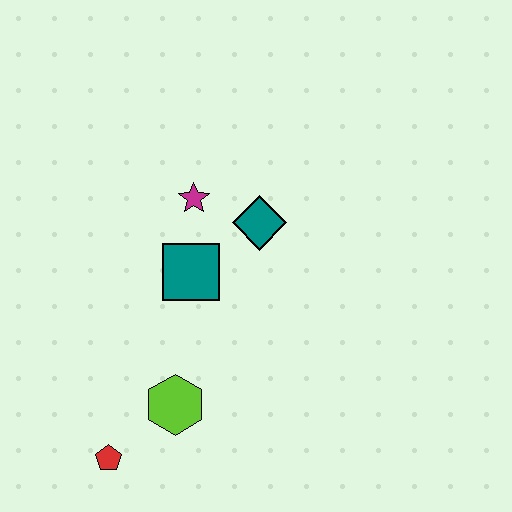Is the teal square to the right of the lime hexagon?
Yes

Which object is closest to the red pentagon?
The lime hexagon is closest to the red pentagon.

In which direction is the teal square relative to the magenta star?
The teal square is below the magenta star.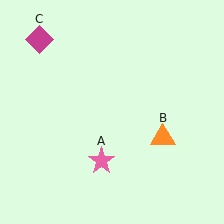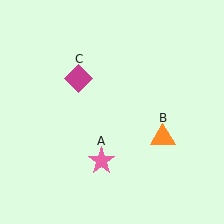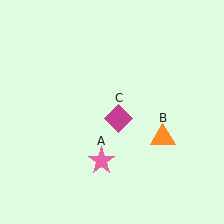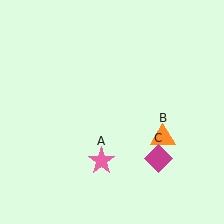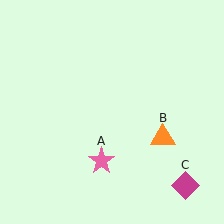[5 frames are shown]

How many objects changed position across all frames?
1 object changed position: magenta diamond (object C).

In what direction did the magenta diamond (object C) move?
The magenta diamond (object C) moved down and to the right.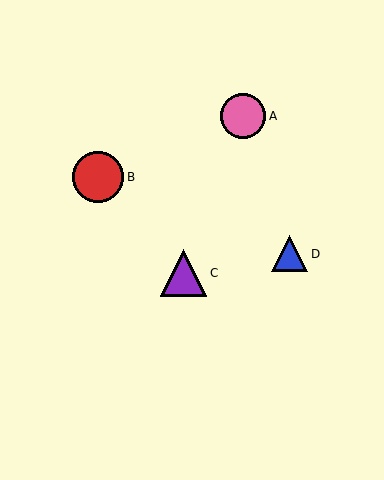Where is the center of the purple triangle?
The center of the purple triangle is at (183, 273).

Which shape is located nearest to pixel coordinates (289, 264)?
The blue triangle (labeled D) at (290, 254) is nearest to that location.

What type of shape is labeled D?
Shape D is a blue triangle.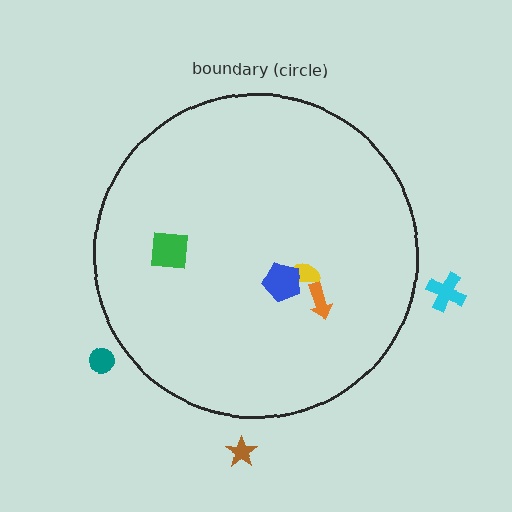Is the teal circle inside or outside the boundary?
Outside.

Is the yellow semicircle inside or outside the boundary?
Inside.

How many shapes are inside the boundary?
4 inside, 3 outside.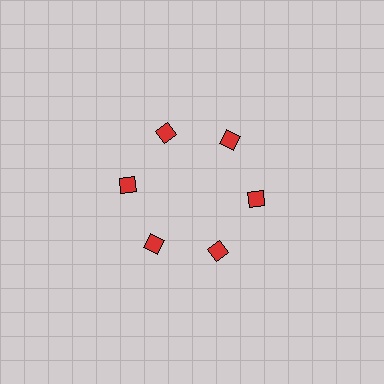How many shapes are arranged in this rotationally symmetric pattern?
There are 6 shapes, arranged in 6 groups of 1.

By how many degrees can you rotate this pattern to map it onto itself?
The pattern maps onto itself every 60 degrees of rotation.